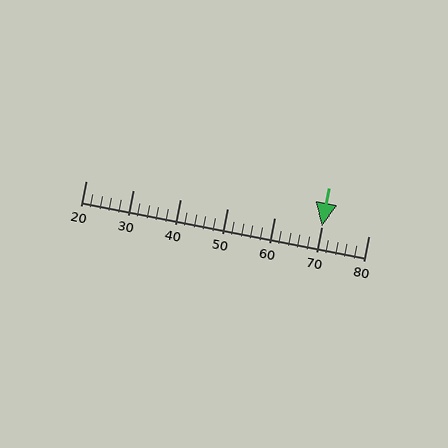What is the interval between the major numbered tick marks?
The major tick marks are spaced 10 units apart.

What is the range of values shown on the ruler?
The ruler shows values from 20 to 80.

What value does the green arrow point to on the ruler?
The green arrow points to approximately 70.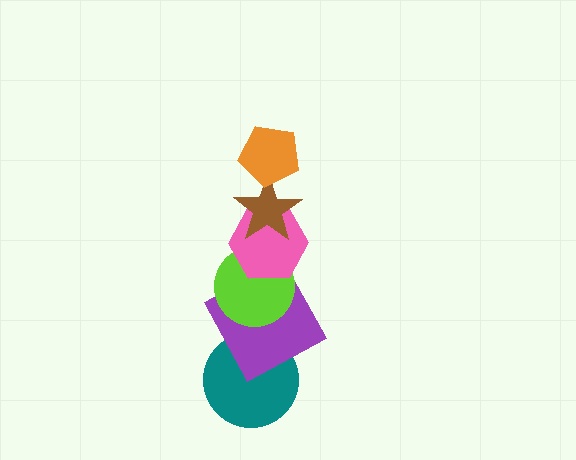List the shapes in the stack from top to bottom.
From top to bottom: the orange pentagon, the brown star, the pink hexagon, the lime circle, the purple square, the teal circle.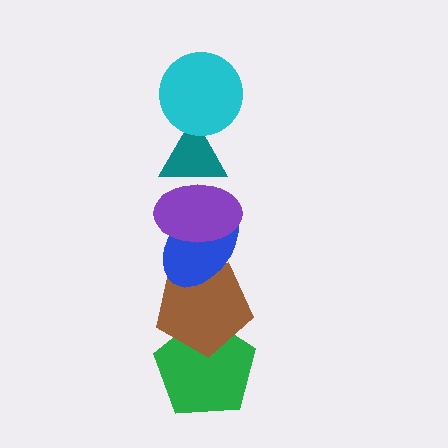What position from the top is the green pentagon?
The green pentagon is 6th from the top.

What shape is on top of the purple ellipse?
The teal triangle is on top of the purple ellipse.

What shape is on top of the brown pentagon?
The blue ellipse is on top of the brown pentagon.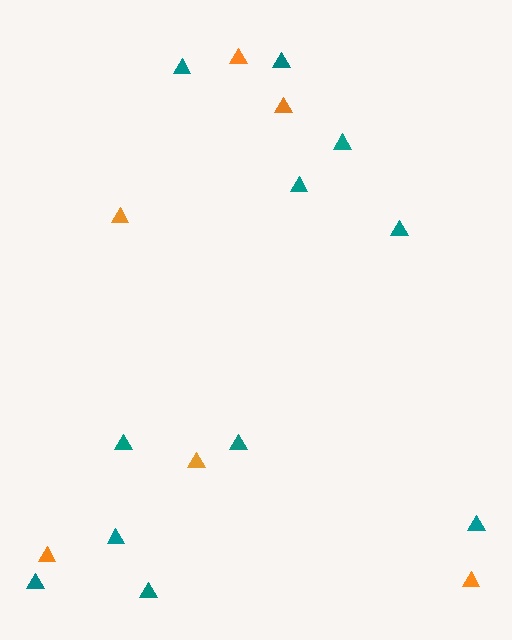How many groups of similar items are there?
There are 2 groups: one group of teal triangles (11) and one group of orange triangles (6).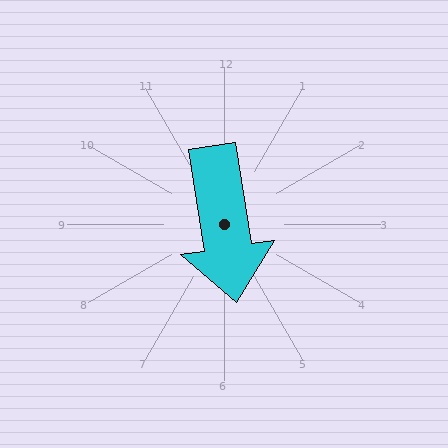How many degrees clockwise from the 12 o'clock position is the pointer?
Approximately 171 degrees.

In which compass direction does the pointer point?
South.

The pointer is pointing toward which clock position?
Roughly 6 o'clock.